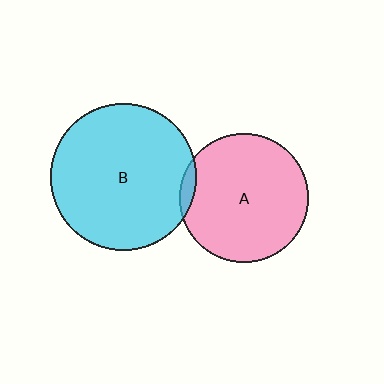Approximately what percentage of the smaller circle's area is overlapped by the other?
Approximately 5%.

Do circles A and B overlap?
Yes.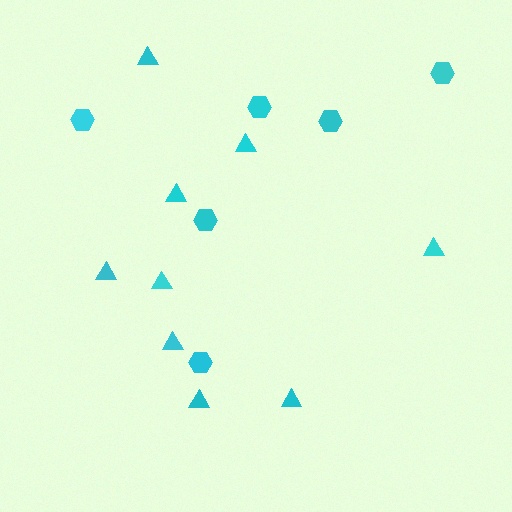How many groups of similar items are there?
There are 2 groups: one group of hexagons (6) and one group of triangles (9).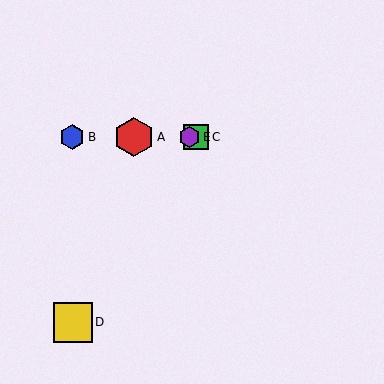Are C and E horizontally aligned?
Yes, both are at y≈137.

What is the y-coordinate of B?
Object B is at y≈137.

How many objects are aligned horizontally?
4 objects (A, B, C, E) are aligned horizontally.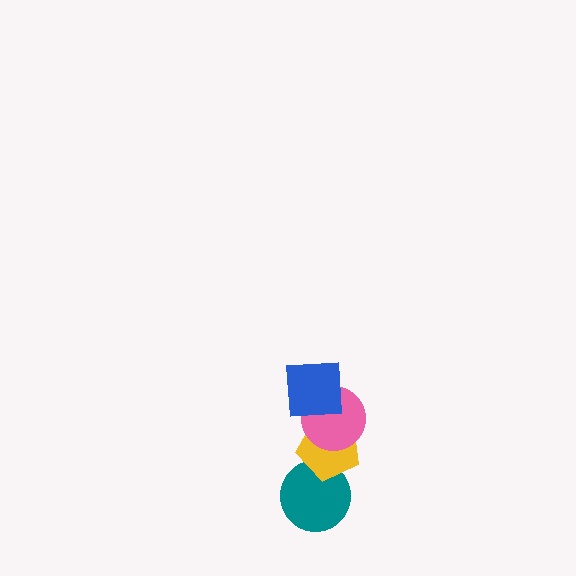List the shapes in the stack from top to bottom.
From top to bottom: the blue square, the pink circle, the yellow pentagon, the teal circle.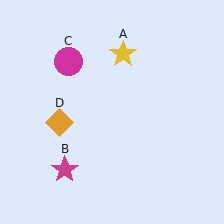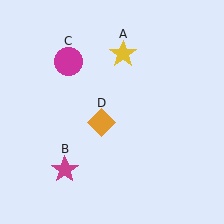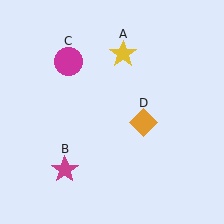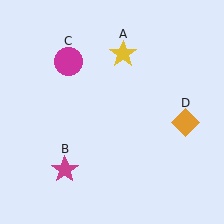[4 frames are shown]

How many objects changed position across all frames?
1 object changed position: orange diamond (object D).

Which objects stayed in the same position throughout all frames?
Yellow star (object A) and magenta star (object B) and magenta circle (object C) remained stationary.